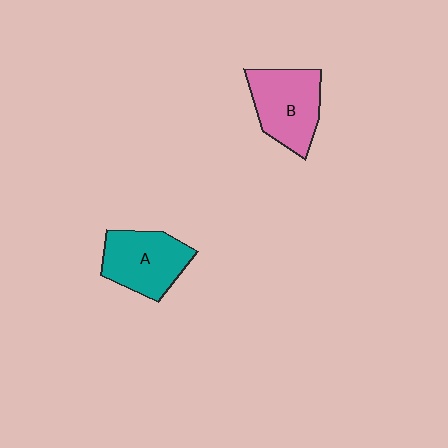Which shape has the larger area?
Shape B (pink).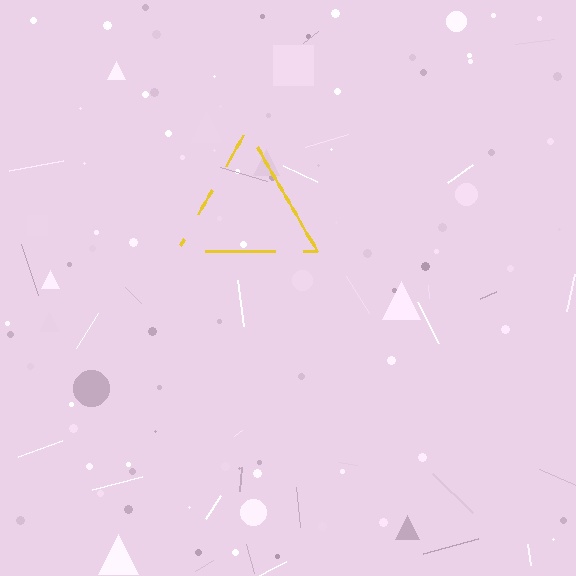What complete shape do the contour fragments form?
The contour fragments form a triangle.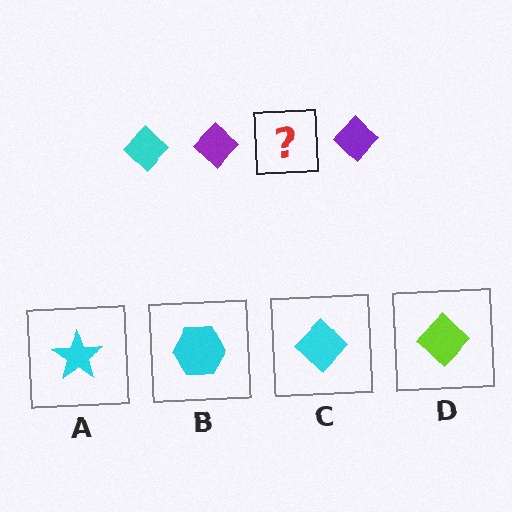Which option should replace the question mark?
Option C.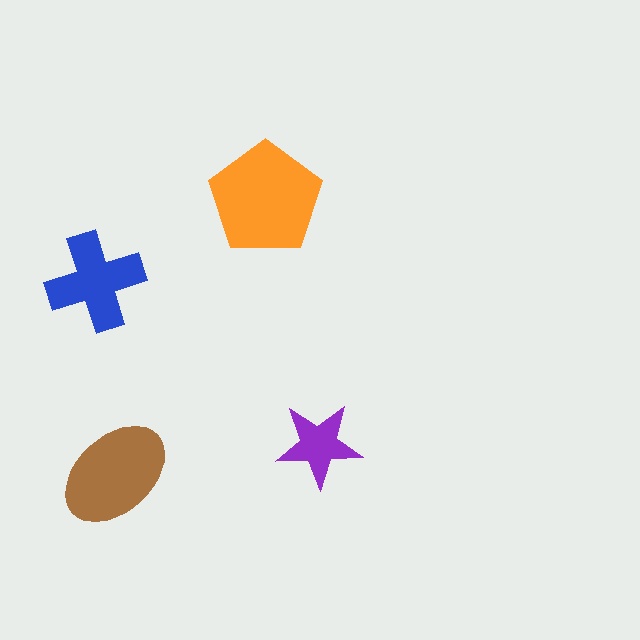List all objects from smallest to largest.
The purple star, the blue cross, the brown ellipse, the orange pentagon.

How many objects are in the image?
There are 4 objects in the image.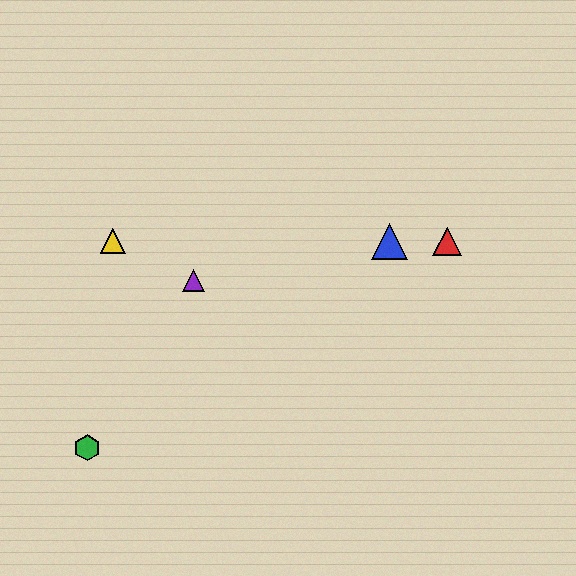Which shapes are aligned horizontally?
The red triangle, the blue triangle, the yellow triangle are aligned horizontally.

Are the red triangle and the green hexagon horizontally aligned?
No, the red triangle is at y≈241 and the green hexagon is at y≈448.